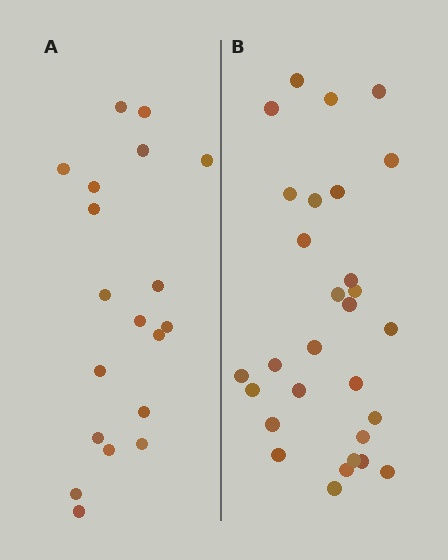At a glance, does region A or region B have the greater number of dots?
Region B (the right region) has more dots.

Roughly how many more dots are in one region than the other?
Region B has roughly 10 or so more dots than region A.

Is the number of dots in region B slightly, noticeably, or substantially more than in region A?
Region B has substantially more. The ratio is roughly 1.5 to 1.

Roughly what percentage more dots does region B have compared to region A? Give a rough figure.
About 55% more.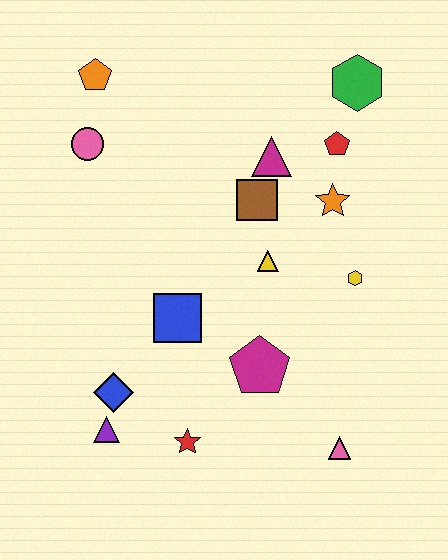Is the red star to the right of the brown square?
No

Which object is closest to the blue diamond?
The purple triangle is closest to the blue diamond.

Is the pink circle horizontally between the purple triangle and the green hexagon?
No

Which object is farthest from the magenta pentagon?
The orange pentagon is farthest from the magenta pentagon.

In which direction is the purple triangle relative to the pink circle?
The purple triangle is below the pink circle.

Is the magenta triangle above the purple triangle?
Yes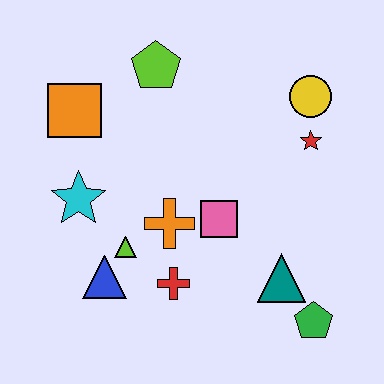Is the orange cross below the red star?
Yes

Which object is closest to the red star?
The yellow circle is closest to the red star.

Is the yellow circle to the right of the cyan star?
Yes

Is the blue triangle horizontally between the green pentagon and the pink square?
No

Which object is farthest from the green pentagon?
The orange square is farthest from the green pentagon.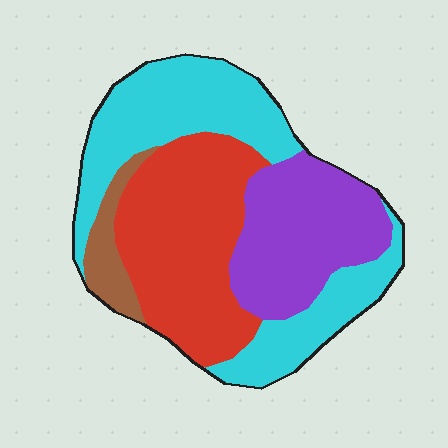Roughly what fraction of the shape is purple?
Purple takes up between a sixth and a third of the shape.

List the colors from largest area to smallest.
From largest to smallest: cyan, red, purple, brown.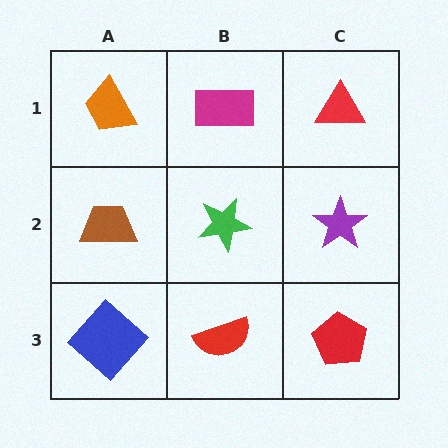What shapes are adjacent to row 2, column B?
A magenta rectangle (row 1, column B), a red semicircle (row 3, column B), a brown trapezoid (row 2, column A), a purple star (row 2, column C).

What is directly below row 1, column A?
A brown trapezoid.